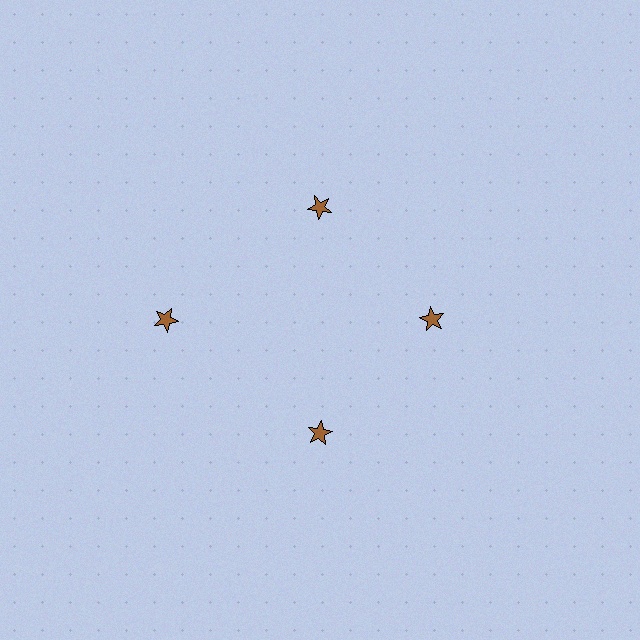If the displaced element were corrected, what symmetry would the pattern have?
It would have 4-fold rotational symmetry — the pattern would map onto itself every 90 degrees.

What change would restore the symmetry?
The symmetry would be restored by moving it inward, back onto the ring so that all 4 stars sit at equal angles and equal distance from the center.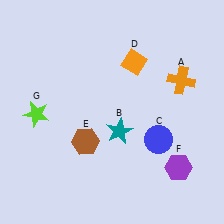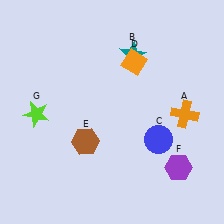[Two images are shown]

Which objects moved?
The objects that moved are: the orange cross (A), the teal star (B).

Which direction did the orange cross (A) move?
The orange cross (A) moved down.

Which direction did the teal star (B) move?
The teal star (B) moved up.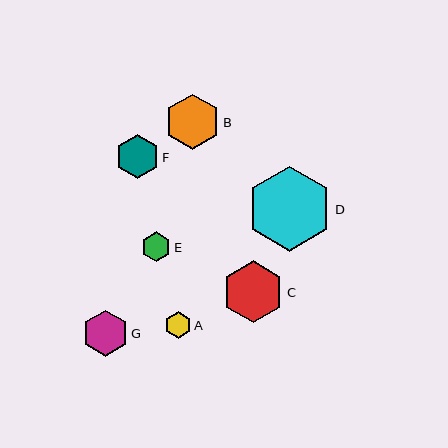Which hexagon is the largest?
Hexagon D is the largest with a size of approximately 85 pixels.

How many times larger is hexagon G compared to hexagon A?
Hexagon G is approximately 1.7 times the size of hexagon A.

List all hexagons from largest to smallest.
From largest to smallest: D, C, B, G, F, E, A.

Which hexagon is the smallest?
Hexagon A is the smallest with a size of approximately 27 pixels.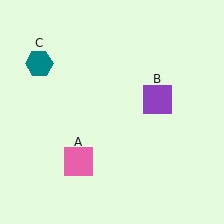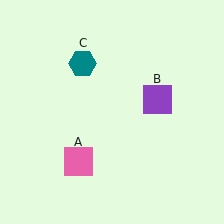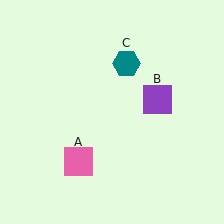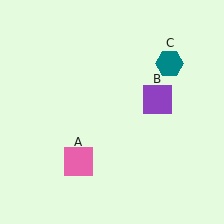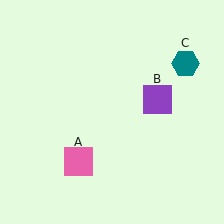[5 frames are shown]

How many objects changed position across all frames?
1 object changed position: teal hexagon (object C).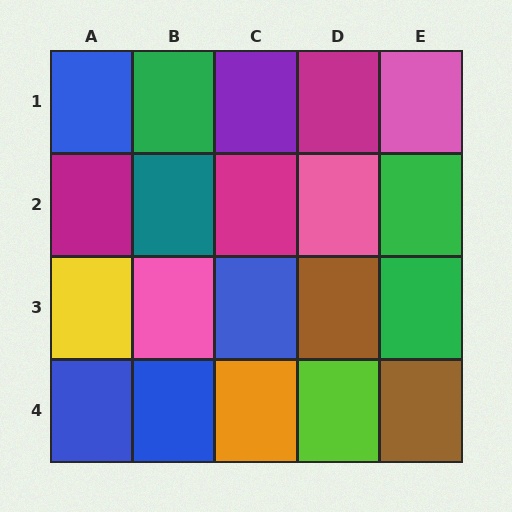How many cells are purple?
1 cell is purple.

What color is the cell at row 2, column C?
Magenta.